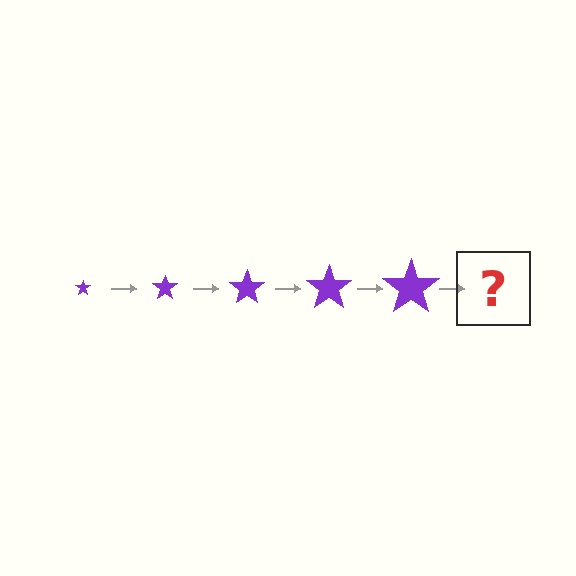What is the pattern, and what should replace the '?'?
The pattern is that the star gets progressively larger each step. The '?' should be a purple star, larger than the previous one.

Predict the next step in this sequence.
The next step is a purple star, larger than the previous one.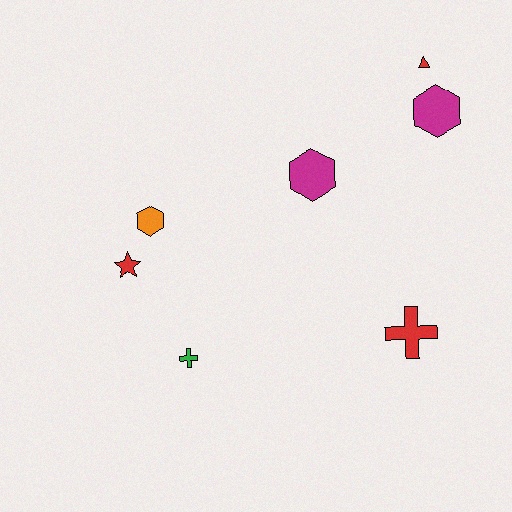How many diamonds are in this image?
There are no diamonds.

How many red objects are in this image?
There are 3 red objects.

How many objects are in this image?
There are 7 objects.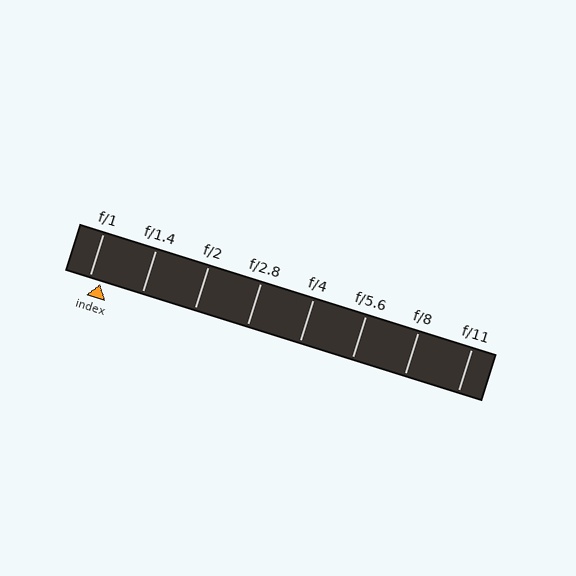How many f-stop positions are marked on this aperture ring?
There are 8 f-stop positions marked.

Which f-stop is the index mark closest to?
The index mark is closest to f/1.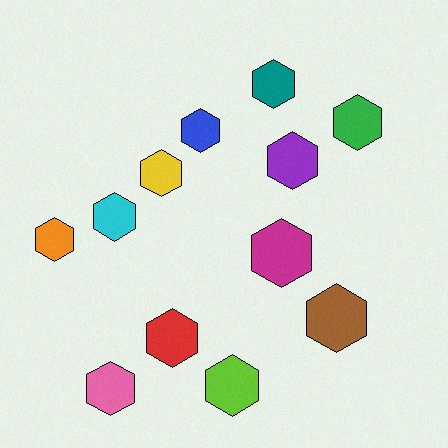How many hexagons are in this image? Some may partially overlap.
There are 12 hexagons.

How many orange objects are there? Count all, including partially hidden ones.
There is 1 orange object.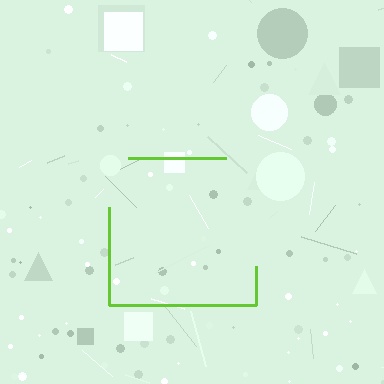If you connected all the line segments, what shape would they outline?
They would outline a square.